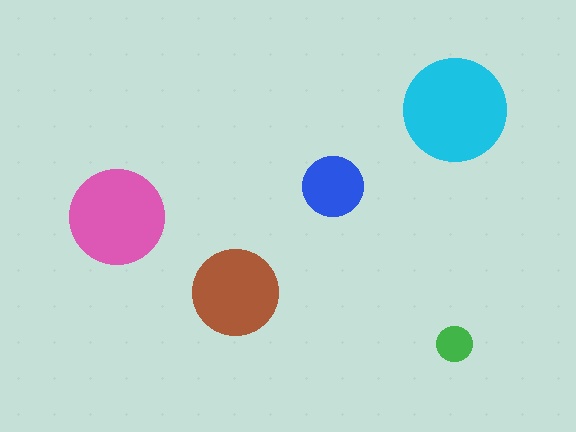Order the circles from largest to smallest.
the cyan one, the pink one, the brown one, the blue one, the green one.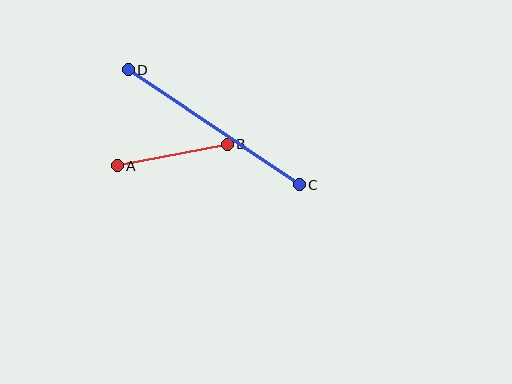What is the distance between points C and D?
The distance is approximately 206 pixels.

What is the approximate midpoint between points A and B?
The midpoint is at approximately (172, 155) pixels.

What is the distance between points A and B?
The distance is approximately 112 pixels.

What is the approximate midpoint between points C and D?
The midpoint is at approximately (214, 127) pixels.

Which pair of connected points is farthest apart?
Points C and D are farthest apart.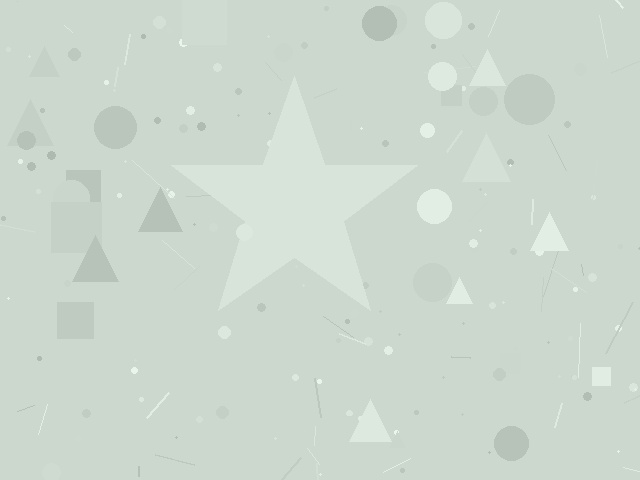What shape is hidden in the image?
A star is hidden in the image.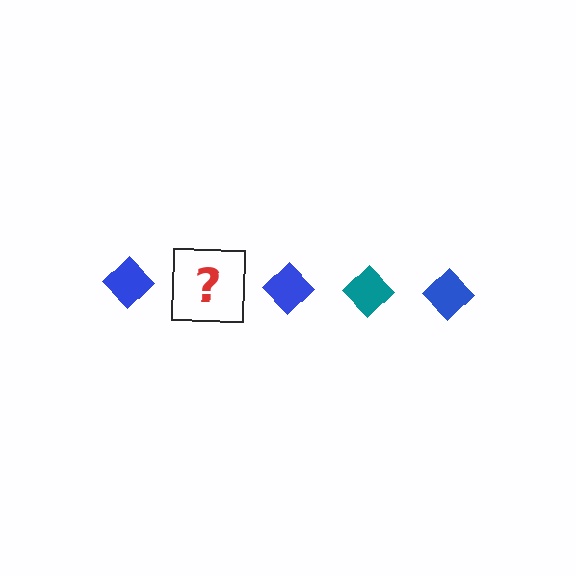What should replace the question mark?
The question mark should be replaced with a teal diamond.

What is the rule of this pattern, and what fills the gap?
The rule is that the pattern cycles through blue, teal diamonds. The gap should be filled with a teal diamond.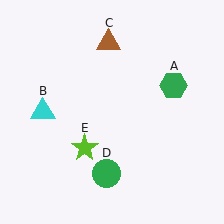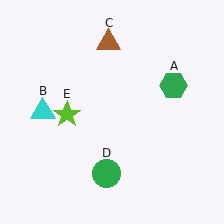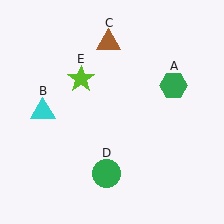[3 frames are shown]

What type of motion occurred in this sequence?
The lime star (object E) rotated clockwise around the center of the scene.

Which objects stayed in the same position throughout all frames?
Green hexagon (object A) and cyan triangle (object B) and brown triangle (object C) and green circle (object D) remained stationary.